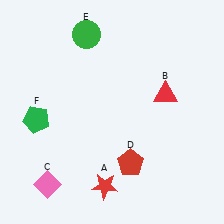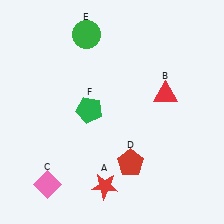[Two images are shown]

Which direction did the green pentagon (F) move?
The green pentagon (F) moved right.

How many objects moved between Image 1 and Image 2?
1 object moved between the two images.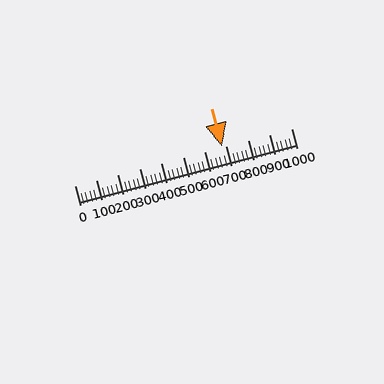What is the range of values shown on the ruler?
The ruler shows values from 0 to 1000.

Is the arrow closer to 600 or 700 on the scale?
The arrow is closer to 700.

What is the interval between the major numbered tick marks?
The major tick marks are spaced 100 units apart.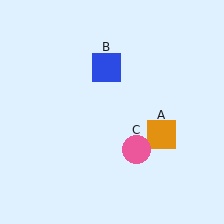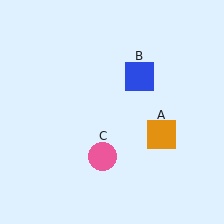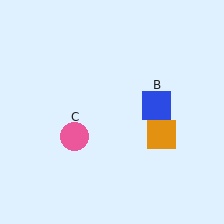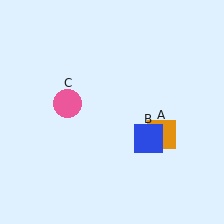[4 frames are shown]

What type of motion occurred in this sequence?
The blue square (object B), pink circle (object C) rotated clockwise around the center of the scene.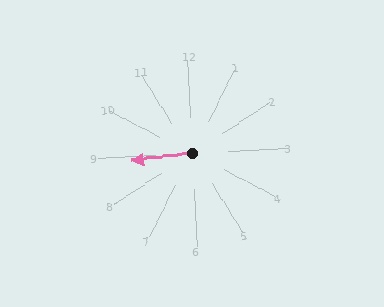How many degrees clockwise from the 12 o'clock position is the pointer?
Approximately 266 degrees.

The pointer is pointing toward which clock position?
Roughly 9 o'clock.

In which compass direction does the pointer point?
West.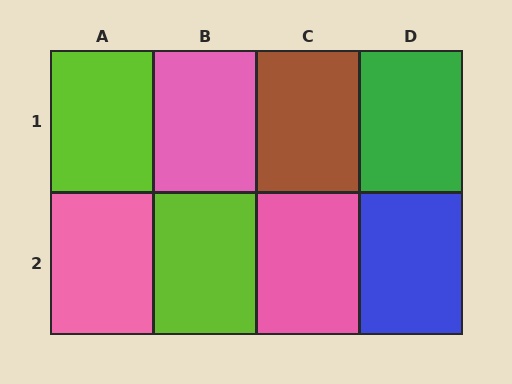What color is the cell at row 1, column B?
Pink.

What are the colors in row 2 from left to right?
Pink, lime, pink, blue.